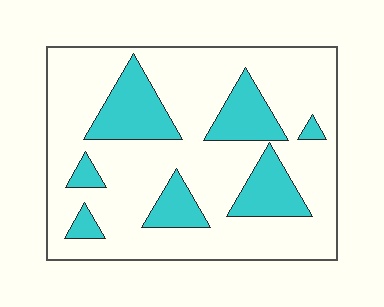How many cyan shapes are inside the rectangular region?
7.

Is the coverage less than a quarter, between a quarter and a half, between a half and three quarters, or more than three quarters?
Less than a quarter.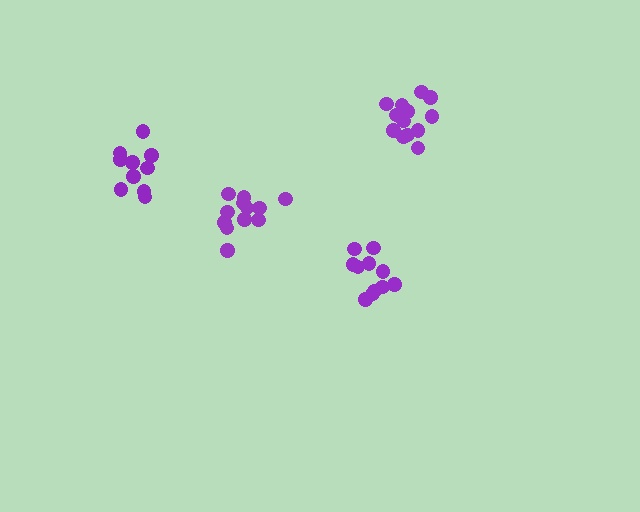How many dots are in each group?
Group 1: 11 dots, Group 2: 13 dots, Group 3: 10 dots, Group 4: 12 dots (46 total).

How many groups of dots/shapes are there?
There are 4 groups.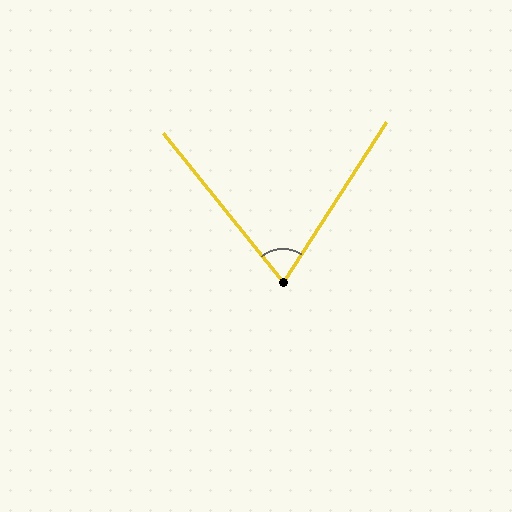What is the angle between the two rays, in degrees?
Approximately 72 degrees.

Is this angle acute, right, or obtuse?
It is acute.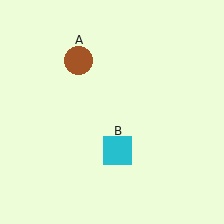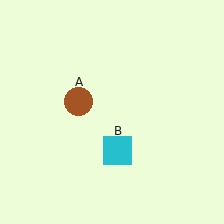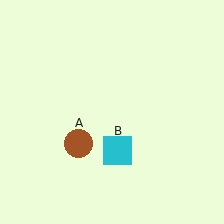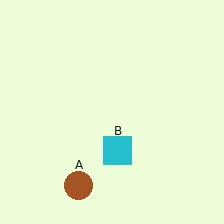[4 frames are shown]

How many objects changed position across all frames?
1 object changed position: brown circle (object A).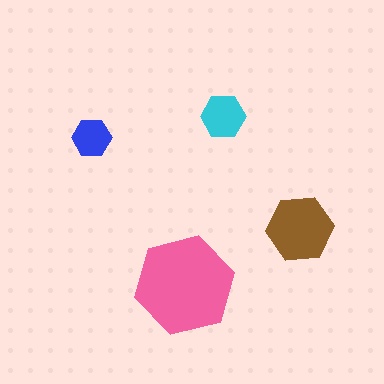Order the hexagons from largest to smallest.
the pink one, the brown one, the cyan one, the blue one.